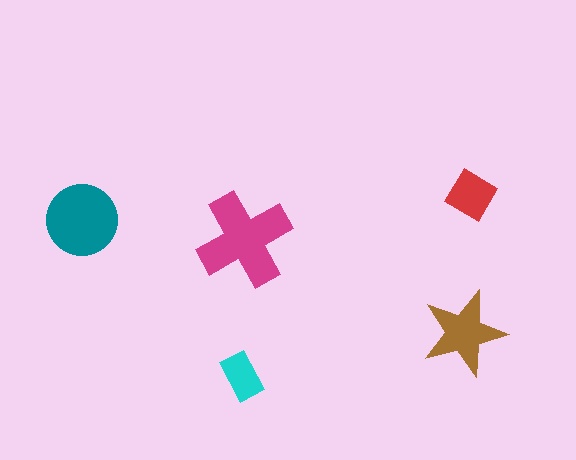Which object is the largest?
The magenta cross.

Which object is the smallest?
The cyan rectangle.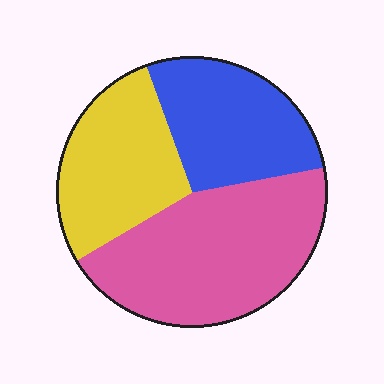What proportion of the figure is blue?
Blue takes up between a sixth and a third of the figure.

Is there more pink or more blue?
Pink.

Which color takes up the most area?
Pink, at roughly 45%.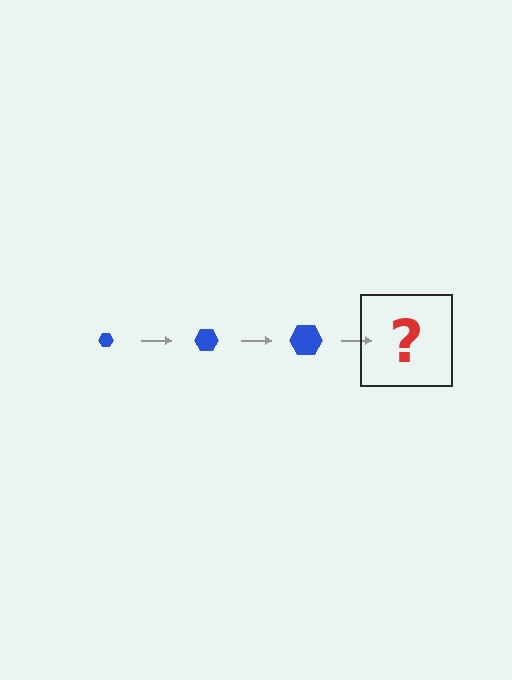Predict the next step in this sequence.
The next step is a blue hexagon, larger than the previous one.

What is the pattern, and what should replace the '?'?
The pattern is that the hexagon gets progressively larger each step. The '?' should be a blue hexagon, larger than the previous one.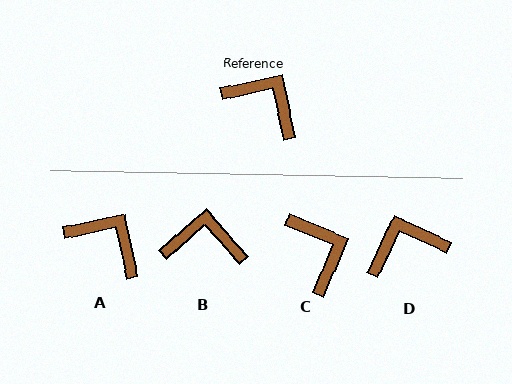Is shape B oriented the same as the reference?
No, it is off by about 29 degrees.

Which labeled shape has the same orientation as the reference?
A.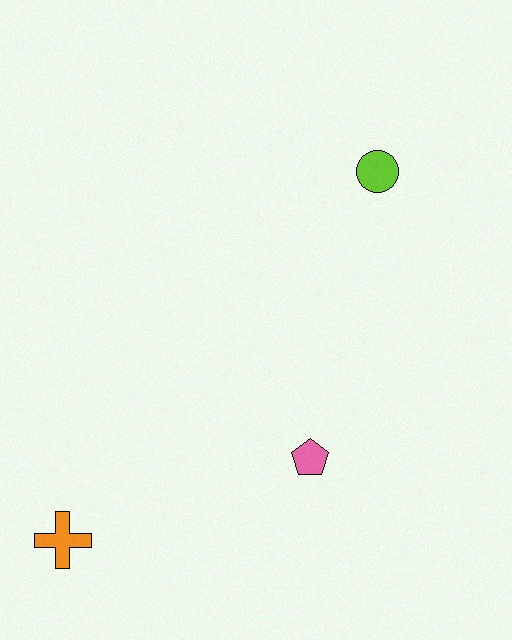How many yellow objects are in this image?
There are no yellow objects.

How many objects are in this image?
There are 3 objects.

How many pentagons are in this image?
There is 1 pentagon.